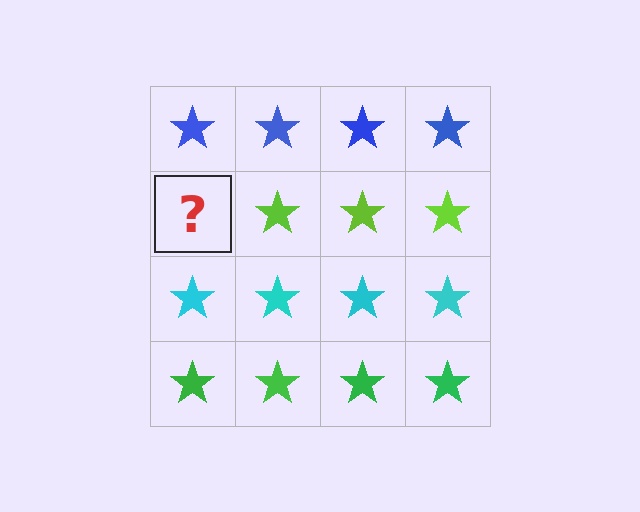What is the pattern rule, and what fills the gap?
The rule is that each row has a consistent color. The gap should be filled with a lime star.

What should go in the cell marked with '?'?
The missing cell should contain a lime star.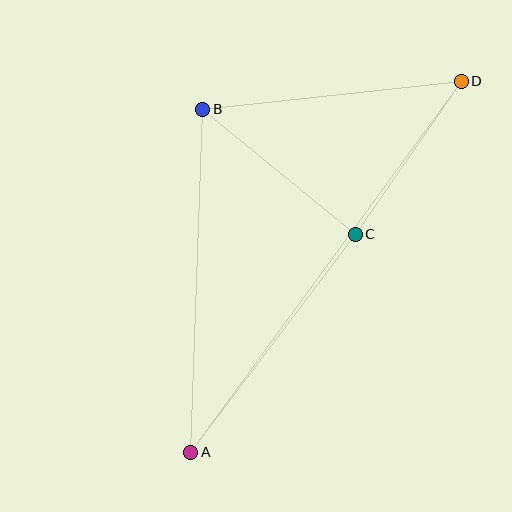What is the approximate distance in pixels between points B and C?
The distance between B and C is approximately 197 pixels.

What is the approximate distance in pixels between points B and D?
The distance between B and D is approximately 260 pixels.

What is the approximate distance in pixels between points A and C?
The distance between A and C is approximately 273 pixels.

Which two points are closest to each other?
Points C and D are closest to each other.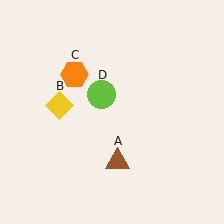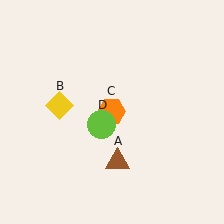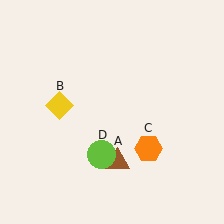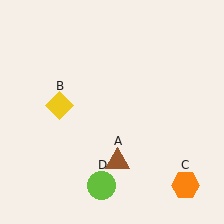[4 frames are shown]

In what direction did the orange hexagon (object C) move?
The orange hexagon (object C) moved down and to the right.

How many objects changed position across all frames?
2 objects changed position: orange hexagon (object C), lime circle (object D).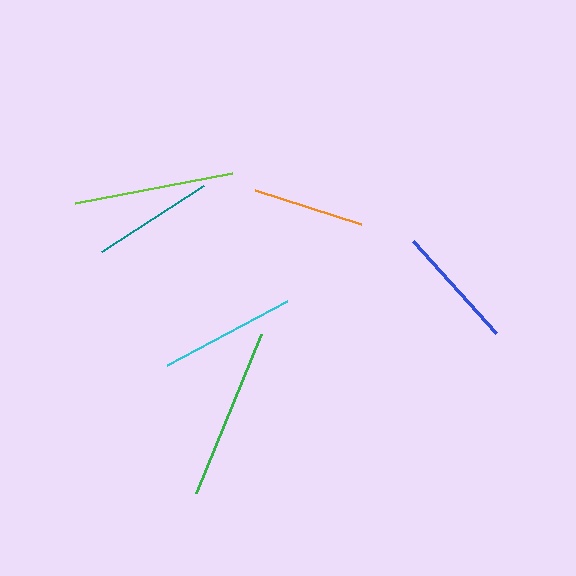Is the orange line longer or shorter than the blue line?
The blue line is longer than the orange line.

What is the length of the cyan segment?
The cyan segment is approximately 137 pixels long.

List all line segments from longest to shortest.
From longest to shortest: green, lime, cyan, blue, teal, orange.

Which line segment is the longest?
The green line is the longest at approximately 172 pixels.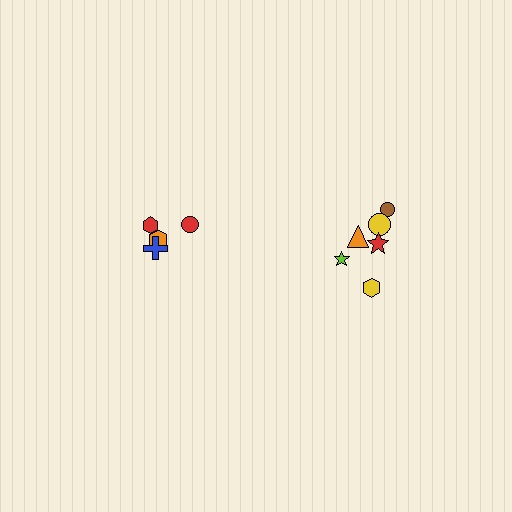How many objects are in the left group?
There are 4 objects.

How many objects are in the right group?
There are 6 objects.